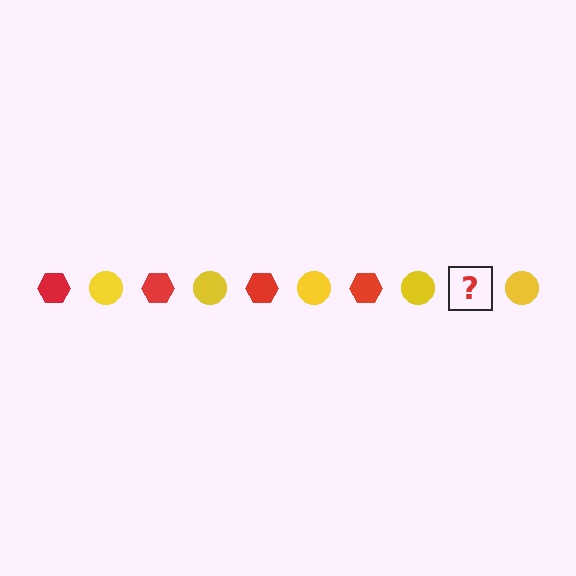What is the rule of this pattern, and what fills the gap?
The rule is that the pattern alternates between red hexagon and yellow circle. The gap should be filled with a red hexagon.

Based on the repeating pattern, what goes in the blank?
The blank should be a red hexagon.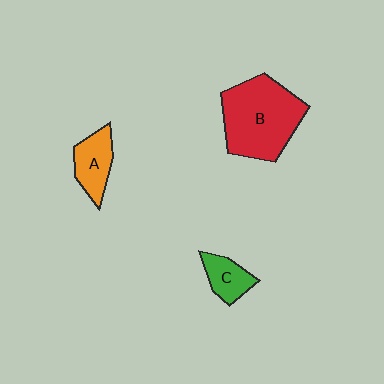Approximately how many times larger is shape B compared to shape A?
Approximately 2.4 times.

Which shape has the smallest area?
Shape C (green).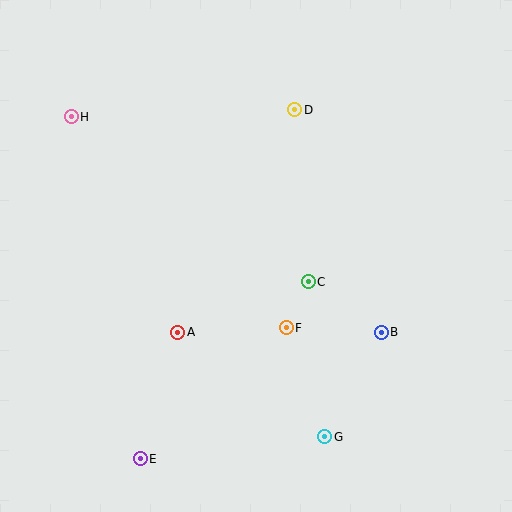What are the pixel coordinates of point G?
Point G is at (325, 437).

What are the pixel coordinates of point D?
Point D is at (295, 110).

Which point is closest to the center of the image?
Point C at (308, 282) is closest to the center.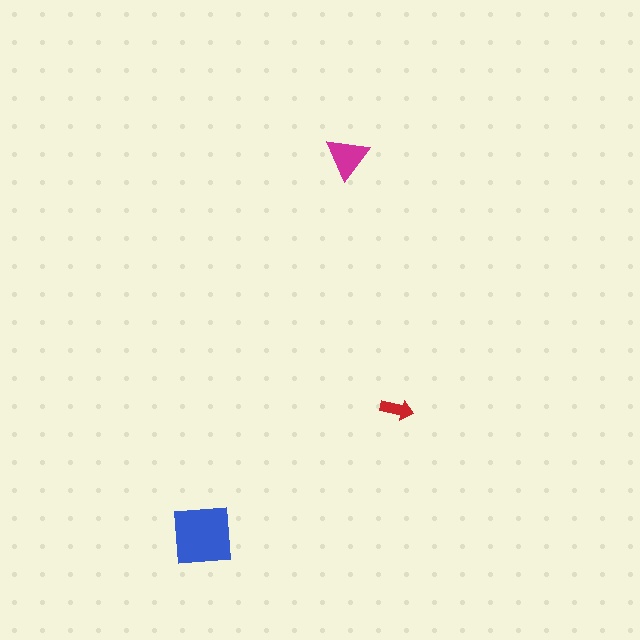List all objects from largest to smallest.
The blue square, the magenta triangle, the red arrow.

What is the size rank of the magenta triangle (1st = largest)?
2nd.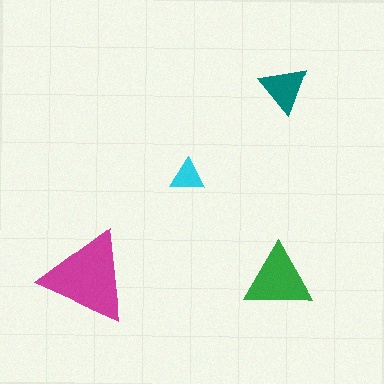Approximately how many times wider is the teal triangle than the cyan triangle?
About 1.5 times wider.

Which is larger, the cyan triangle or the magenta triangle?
The magenta one.